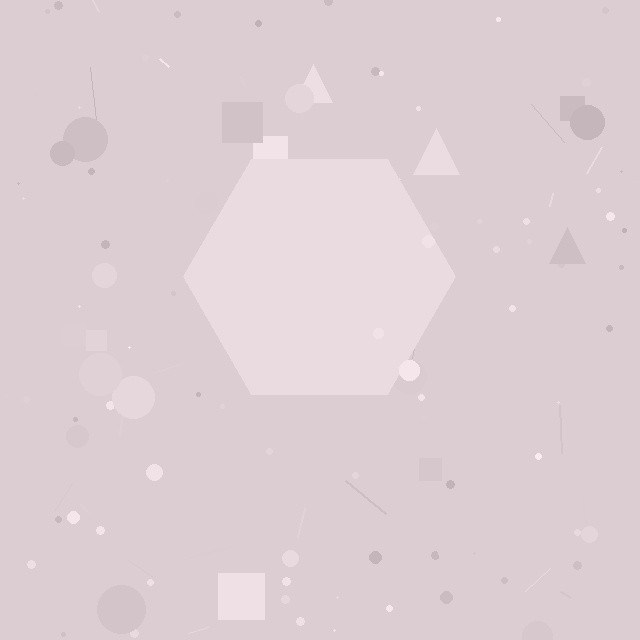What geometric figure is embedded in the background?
A hexagon is embedded in the background.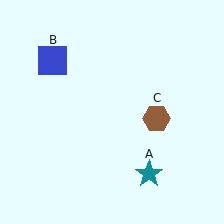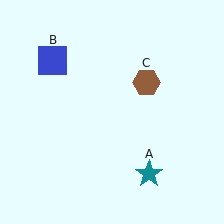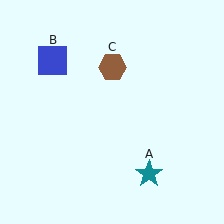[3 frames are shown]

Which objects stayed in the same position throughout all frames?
Teal star (object A) and blue square (object B) remained stationary.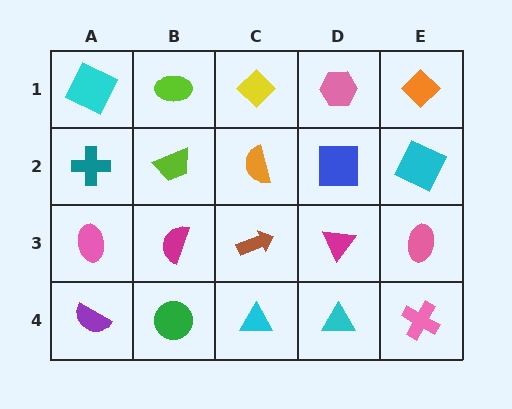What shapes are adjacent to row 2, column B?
A lime ellipse (row 1, column B), a magenta semicircle (row 3, column B), a teal cross (row 2, column A), an orange semicircle (row 2, column C).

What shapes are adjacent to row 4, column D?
A magenta triangle (row 3, column D), a cyan triangle (row 4, column C), a pink cross (row 4, column E).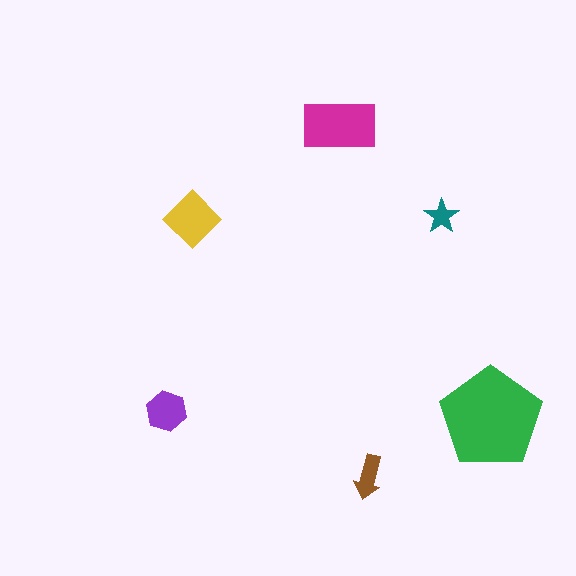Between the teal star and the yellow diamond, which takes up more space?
The yellow diamond.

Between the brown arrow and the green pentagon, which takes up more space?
The green pentagon.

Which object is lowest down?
The brown arrow is bottommost.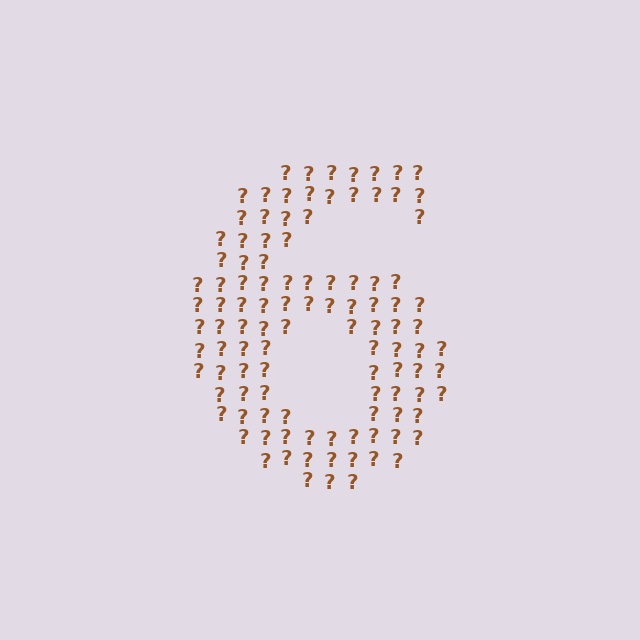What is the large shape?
The large shape is the digit 6.